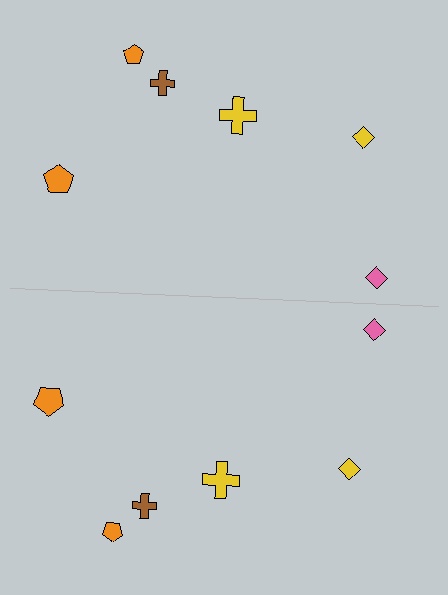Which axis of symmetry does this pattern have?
The pattern has a horizontal axis of symmetry running through the center of the image.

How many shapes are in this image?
There are 12 shapes in this image.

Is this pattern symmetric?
Yes, this pattern has bilateral (reflection) symmetry.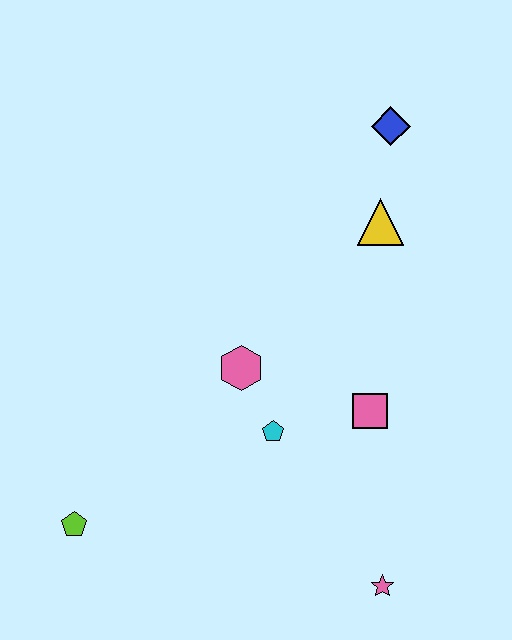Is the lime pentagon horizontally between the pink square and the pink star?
No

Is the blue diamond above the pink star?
Yes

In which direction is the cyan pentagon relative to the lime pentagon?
The cyan pentagon is to the right of the lime pentagon.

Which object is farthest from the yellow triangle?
The lime pentagon is farthest from the yellow triangle.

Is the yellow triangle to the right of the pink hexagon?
Yes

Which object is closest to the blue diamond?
The yellow triangle is closest to the blue diamond.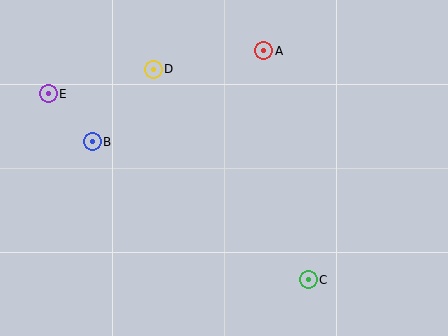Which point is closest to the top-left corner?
Point E is closest to the top-left corner.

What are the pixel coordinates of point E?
Point E is at (48, 94).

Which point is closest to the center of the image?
Point D at (153, 69) is closest to the center.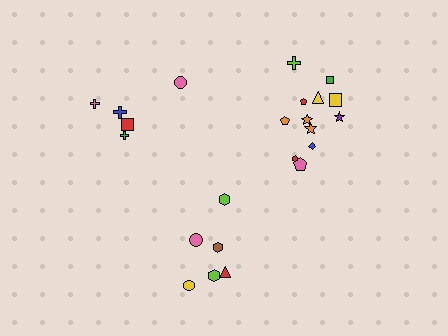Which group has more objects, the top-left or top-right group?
The top-right group.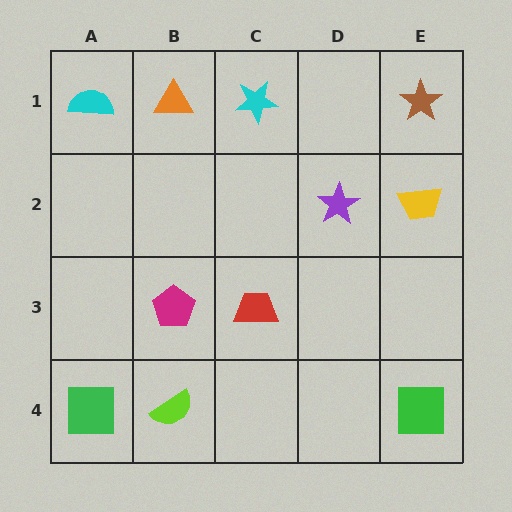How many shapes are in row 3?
2 shapes.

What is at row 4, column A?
A green square.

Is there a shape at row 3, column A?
No, that cell is empty.